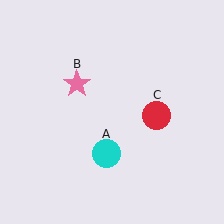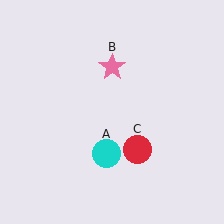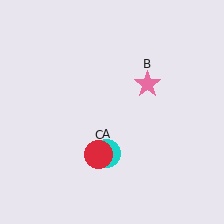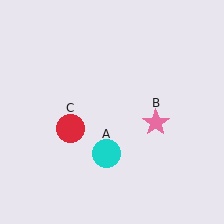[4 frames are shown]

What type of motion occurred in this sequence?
The pink star (object B), red circle (object C) rotated clockwise around the center of the scene.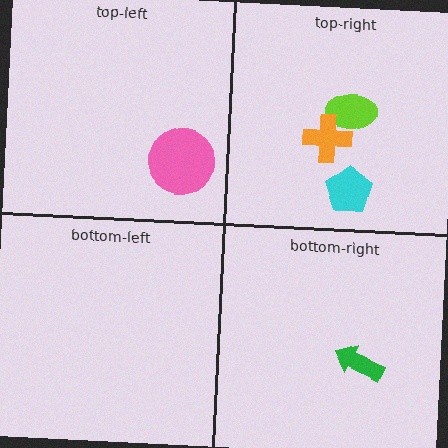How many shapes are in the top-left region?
1.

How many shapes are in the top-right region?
3.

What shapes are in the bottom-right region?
The green arrow.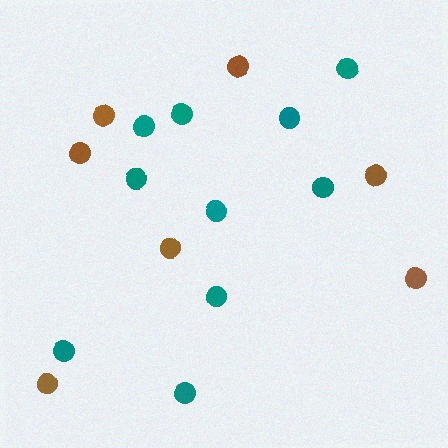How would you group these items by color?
There are 2 groups: one group of teal circles (10) and one group of brown circles (7).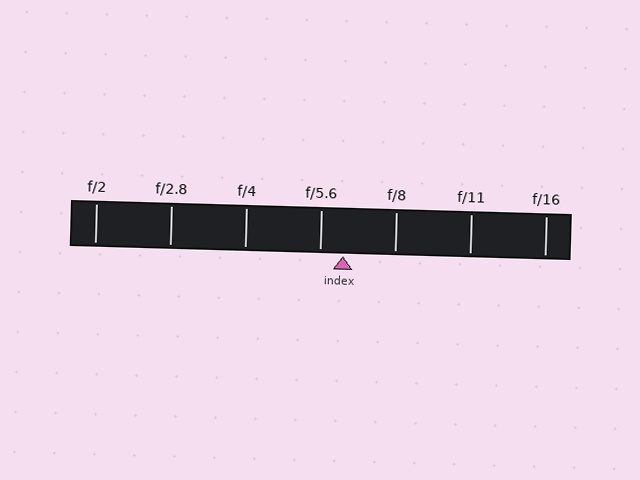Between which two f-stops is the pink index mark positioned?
The index mark is between f/5.6 and f/8.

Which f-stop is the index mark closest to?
The index mark is closest to f/5.6.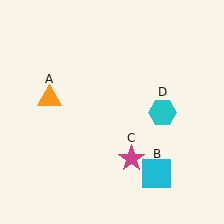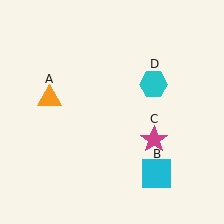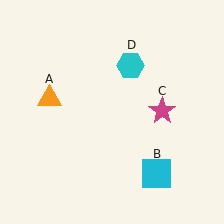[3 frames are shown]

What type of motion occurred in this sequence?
The magenta star (object C), cyan hexagon (object D) rotated counterclockwise around the center of the scene.